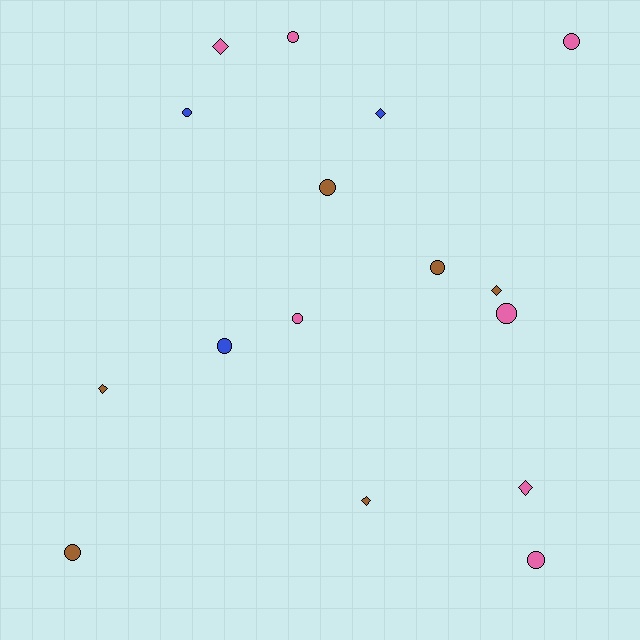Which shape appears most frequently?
Circle, with 10 objects.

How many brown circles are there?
There are 3 brown circles.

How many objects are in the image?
There are 16 objects.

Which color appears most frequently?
Pink, with 7 objects.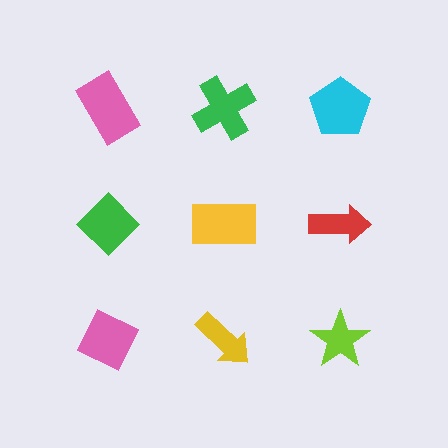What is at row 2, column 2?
A yellow rectangle.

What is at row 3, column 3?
A lime star.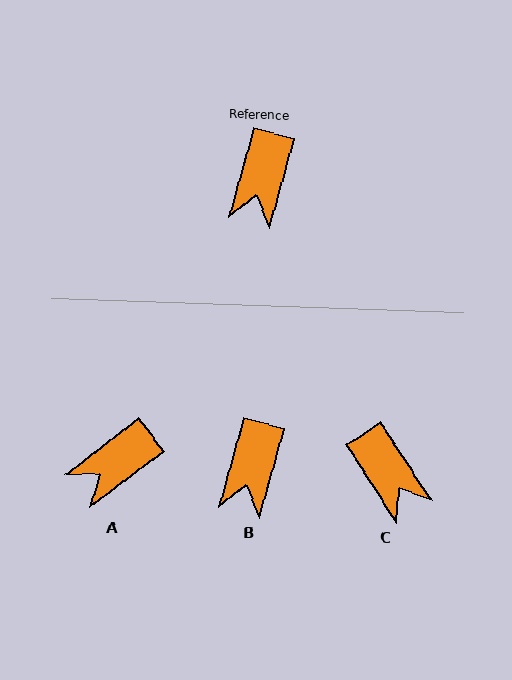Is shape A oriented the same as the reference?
No, it is off by about 37 degrees.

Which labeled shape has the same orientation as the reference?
B.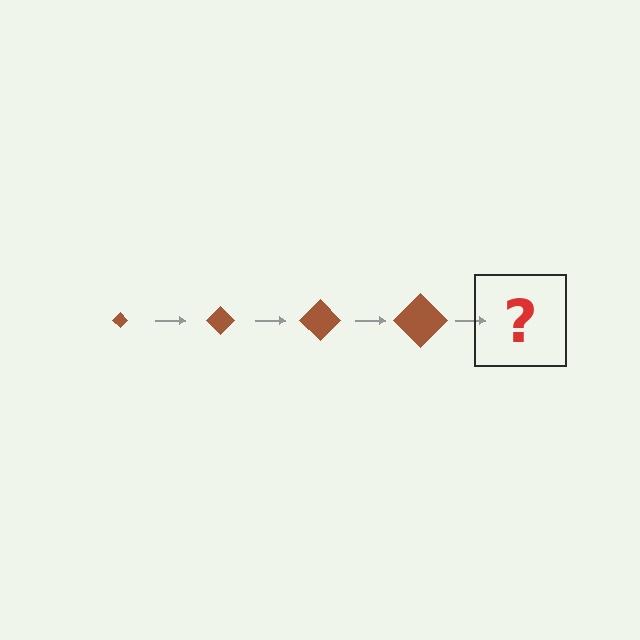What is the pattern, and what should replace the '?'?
The pattern is that the diamond gets progressively larger each step. The '?' should be a brown diamond, larger than the previous one.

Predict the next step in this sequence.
The next step is a brown diamond, larger than the previous one.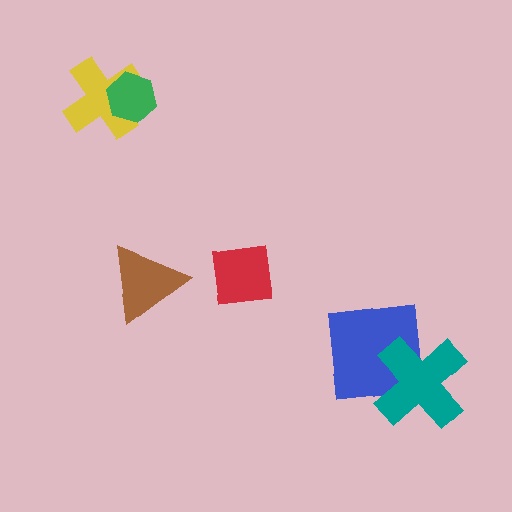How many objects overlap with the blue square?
1 object overlaps with the blue square.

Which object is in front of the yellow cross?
The green hexagon is in front of the yellow cross.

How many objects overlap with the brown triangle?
0 objects overlap with the brown triangle.